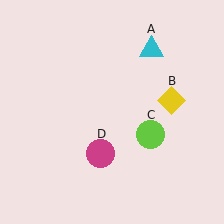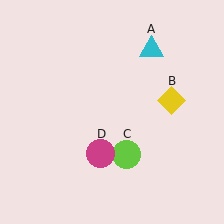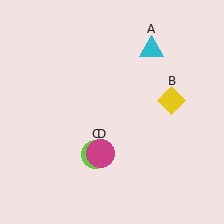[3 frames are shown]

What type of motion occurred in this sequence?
The lime circle (object C) rotated clockwise around the center of the scene.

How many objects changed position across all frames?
1 object changed position: lime circle (object C).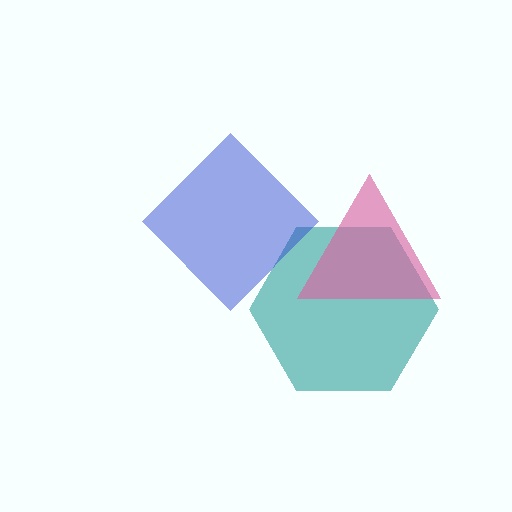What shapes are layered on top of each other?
The layered shapes are: a teal hexagon, a pink triangle, a blue diamond.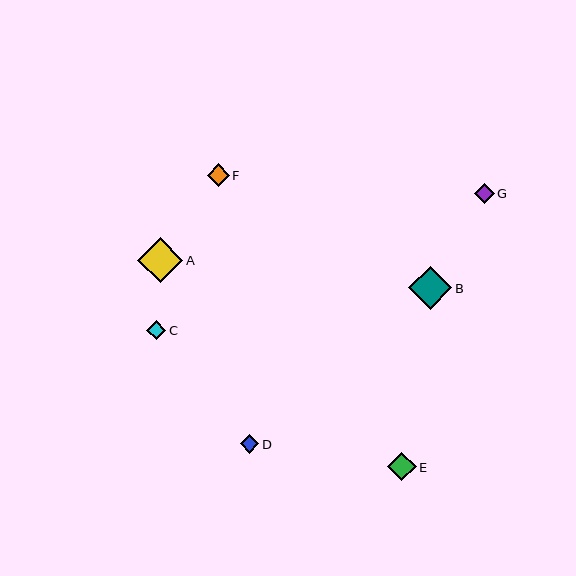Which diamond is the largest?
Diamond A is the largest with a size of approximately 45 pixels.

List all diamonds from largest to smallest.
From largest to smallest: A, B, E, F, G, D, C.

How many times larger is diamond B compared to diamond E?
Diamond B is approximately 1.5 times the size of diamond E.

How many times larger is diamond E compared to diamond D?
Diamond E is approximately 1.5 times the size of diamond D.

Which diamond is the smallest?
Diamond C is the smallest with a size of approximately 19 pixels.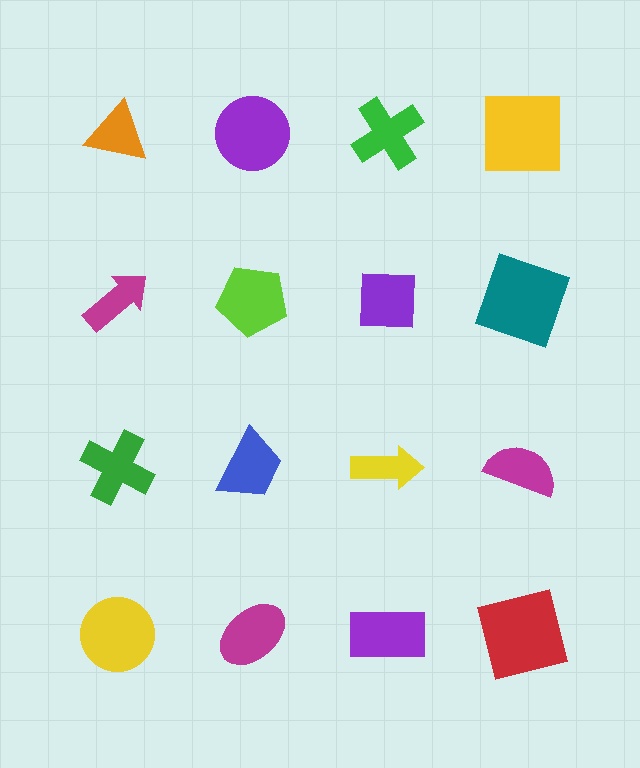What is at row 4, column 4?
A red square.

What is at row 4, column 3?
A purple rectangle.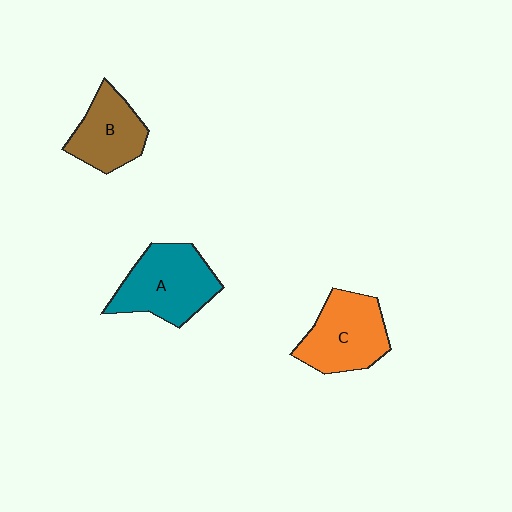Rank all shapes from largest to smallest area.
From largest to smallest: A (teal), C (orange), B (brown).